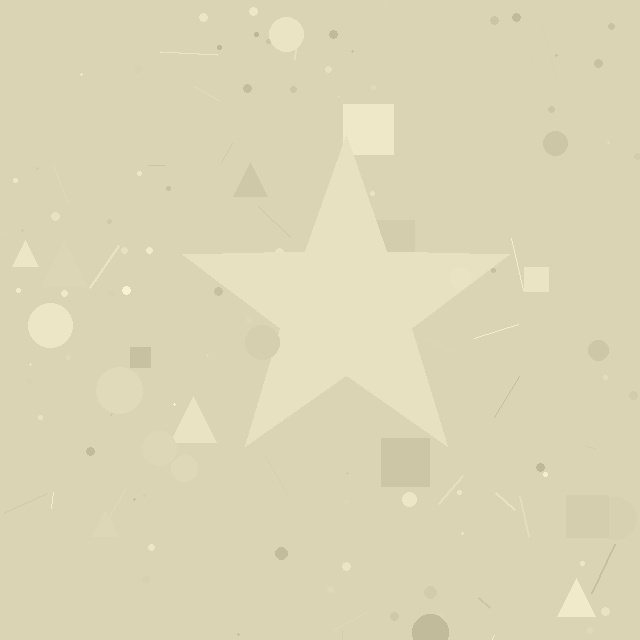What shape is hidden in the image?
A star is hidden in the image.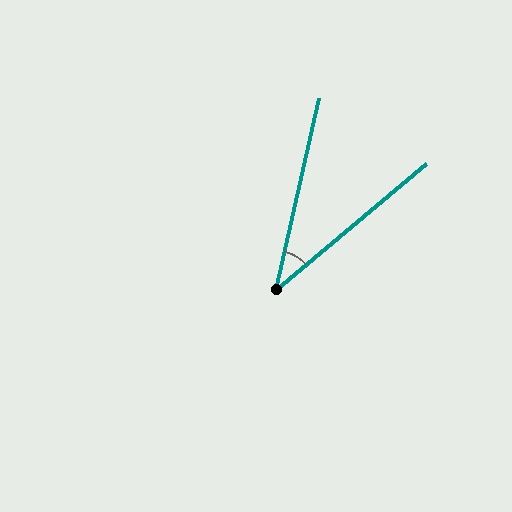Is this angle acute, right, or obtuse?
It is acute.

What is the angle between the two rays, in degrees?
Approximately 37 degrees.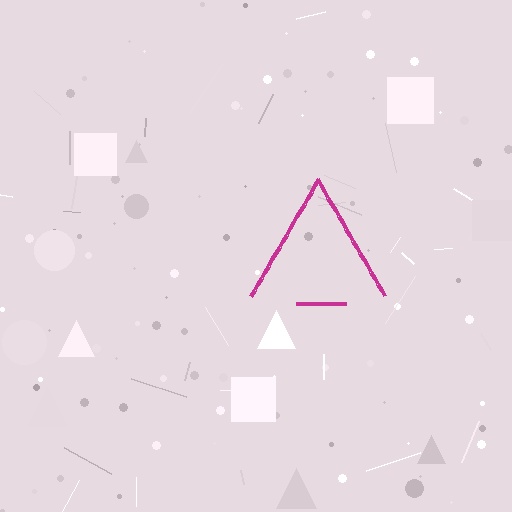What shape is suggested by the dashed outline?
The dashed outline suggests a triangle.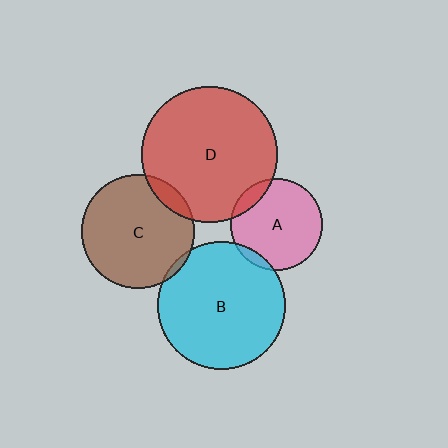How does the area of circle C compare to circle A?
Approximately 1.5 times.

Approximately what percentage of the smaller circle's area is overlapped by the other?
Approximately 5%.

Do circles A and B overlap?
Yes.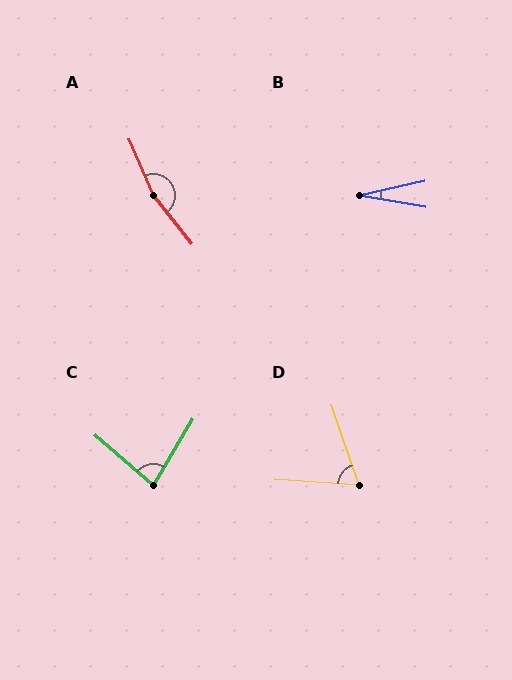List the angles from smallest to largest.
B (23°), D (67°), C (80°), A (165°).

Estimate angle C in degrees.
Approximately 80 degrees.